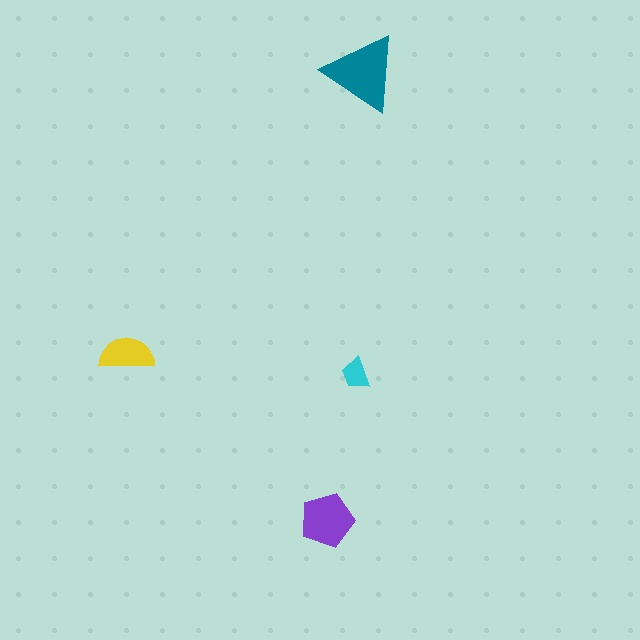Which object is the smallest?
The cyan trapezoid.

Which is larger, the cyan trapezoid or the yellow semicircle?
The yellow semicircle.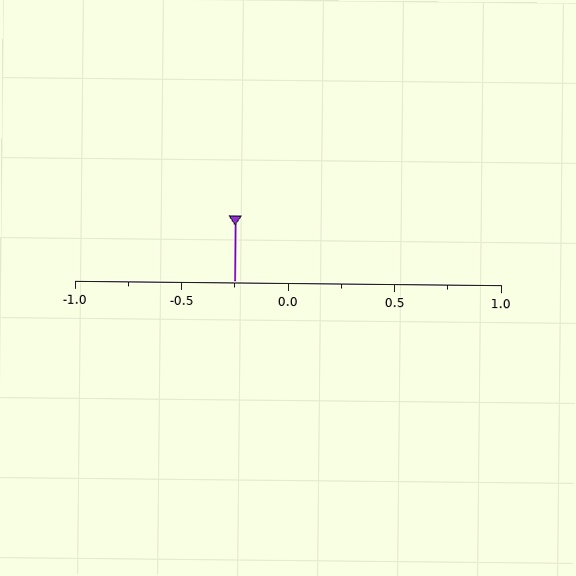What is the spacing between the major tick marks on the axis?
The major ticks are spaced 0.5 apart.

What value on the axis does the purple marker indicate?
The marker indicates approximately -0.25.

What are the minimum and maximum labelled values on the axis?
The axis runs from -1.0 to 1.0.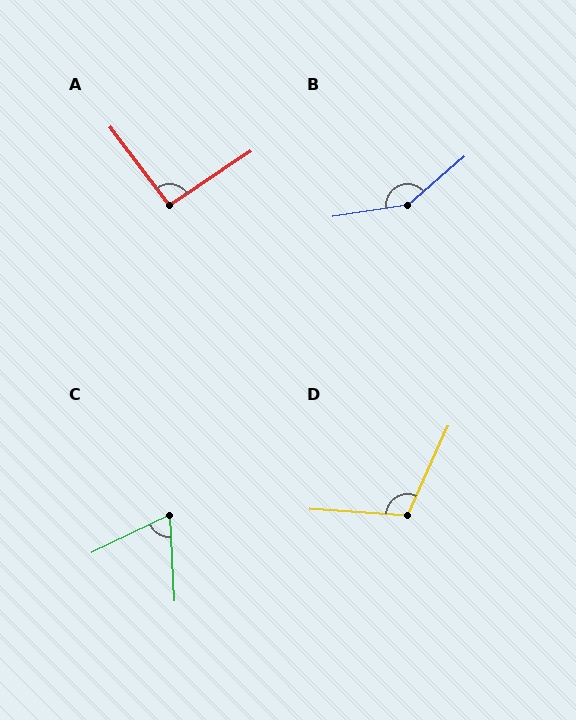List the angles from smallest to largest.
C (67°), A (93°), D (110°), B (148°).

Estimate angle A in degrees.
Approximately 93 degrees.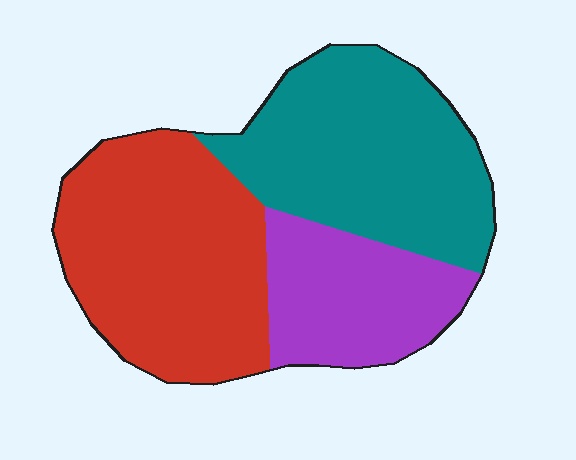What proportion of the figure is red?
Red covers about 40% of the figure.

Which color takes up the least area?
Purple, at roughly 20%.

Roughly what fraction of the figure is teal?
Teal takes up about three eighths (3/8) of the figure.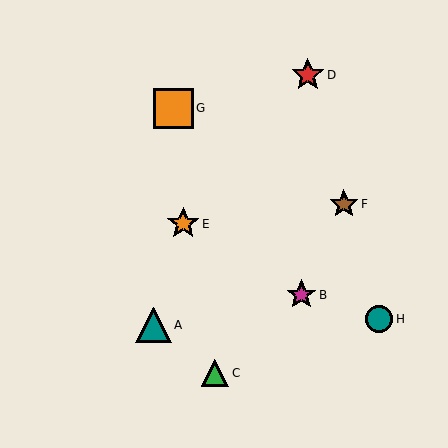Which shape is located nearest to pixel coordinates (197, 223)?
The orange star (labeled E) at (183, 224) is nearest to that location.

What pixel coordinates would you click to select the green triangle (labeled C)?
Click at (215, 373) to select the green triangle C.